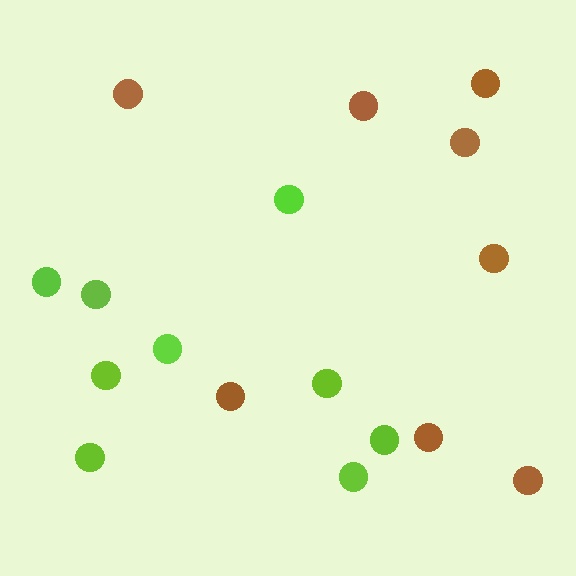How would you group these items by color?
There are 2 groups: one group of brown circles (8) and one group of lime circles (9).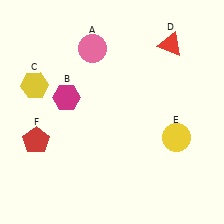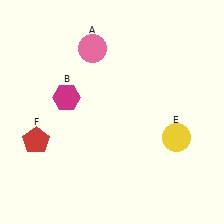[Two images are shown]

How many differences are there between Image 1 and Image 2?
There are 2 differences between the two images.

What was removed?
The yellow hexagon (C), the red triangle (D) were removed in Image 2.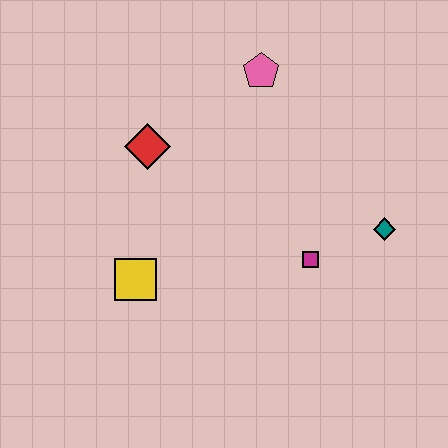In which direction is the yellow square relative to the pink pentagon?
The yellow square is below the pink pentagon.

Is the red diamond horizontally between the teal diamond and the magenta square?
No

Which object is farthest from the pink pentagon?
The yellow square is farthest from the pink pentagon.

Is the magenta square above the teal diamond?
No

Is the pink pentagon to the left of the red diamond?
No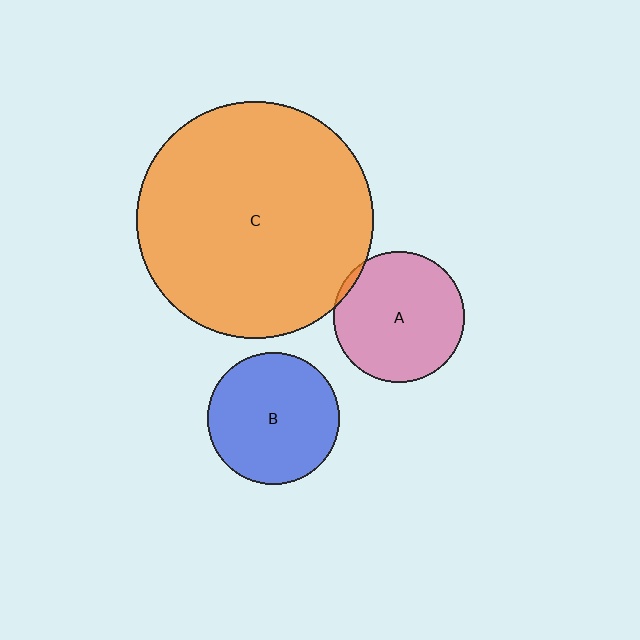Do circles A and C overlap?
Yes.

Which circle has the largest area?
Circle C (orange).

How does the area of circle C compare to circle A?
Approximately 3.3 times.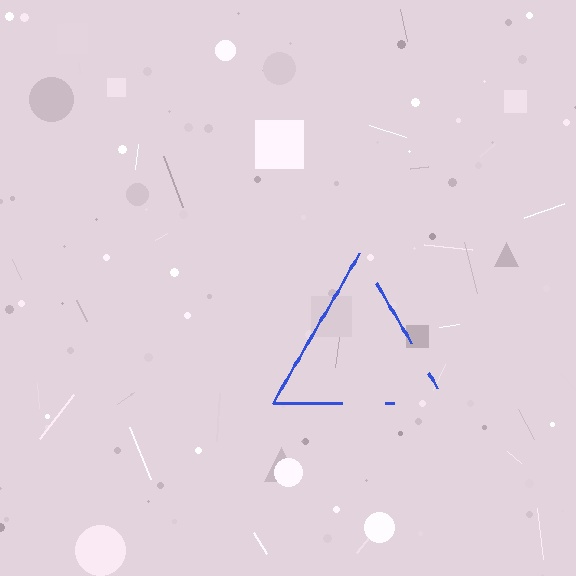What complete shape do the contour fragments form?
The contour fragments form a triangle.